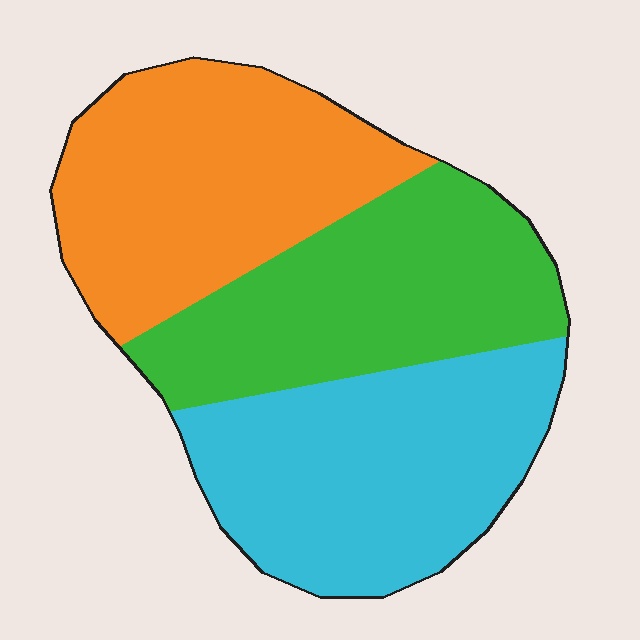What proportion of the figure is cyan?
Cyan covers 35% of the figure.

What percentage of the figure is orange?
Orange takes up about one third (1/3) of the figure.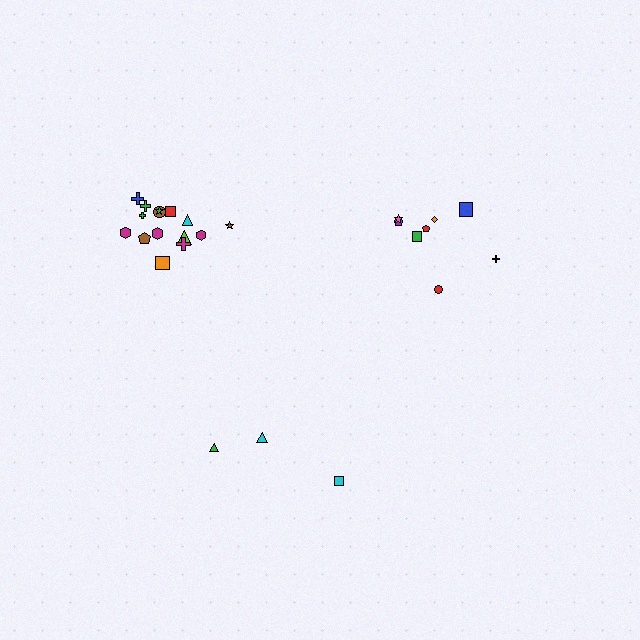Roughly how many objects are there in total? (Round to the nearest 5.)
Roughly 25 objects in total.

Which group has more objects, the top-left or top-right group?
The top-left group.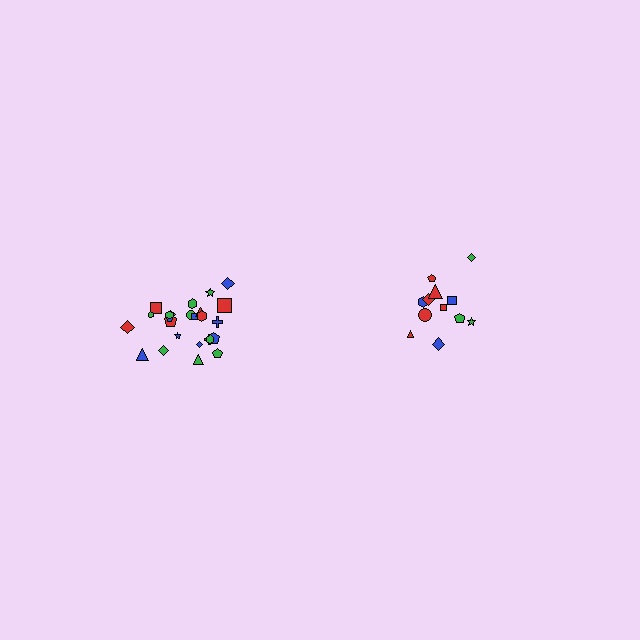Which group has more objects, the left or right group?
The left group.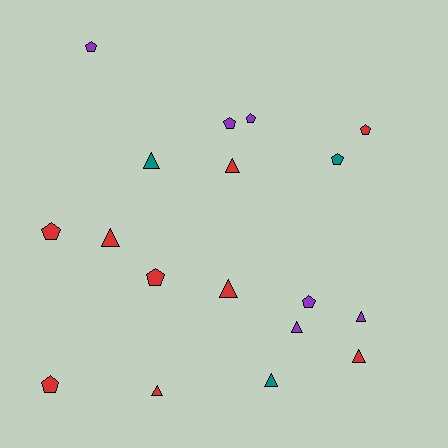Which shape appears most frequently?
Pentagon, with 9 objects.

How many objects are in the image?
There are 18 objects.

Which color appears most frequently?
Red, with 9 objects.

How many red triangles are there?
There are 5 red triangles.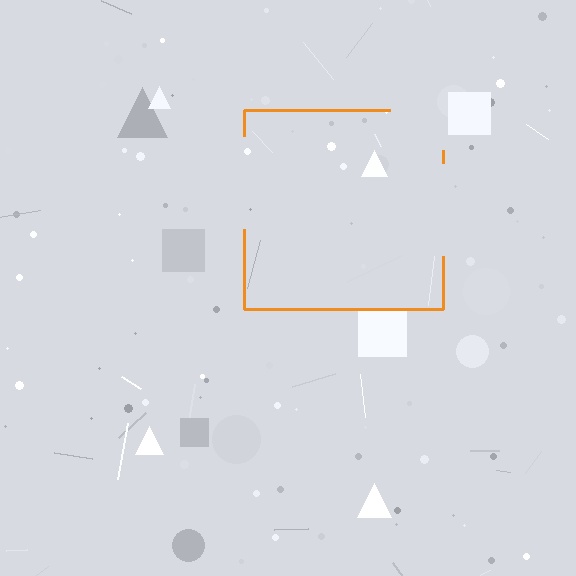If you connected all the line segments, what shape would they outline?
They would outline a square.